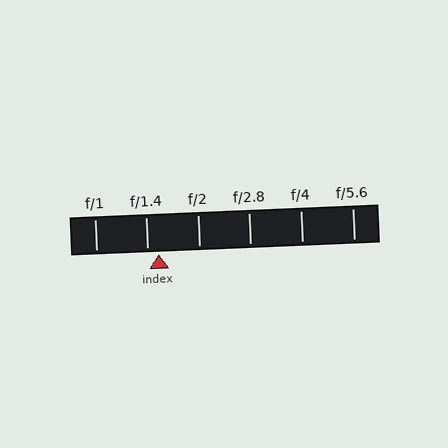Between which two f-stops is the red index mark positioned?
The index mark is between f/1.4 and f/2.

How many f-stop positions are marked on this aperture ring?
There are 6 f-stop positions marked.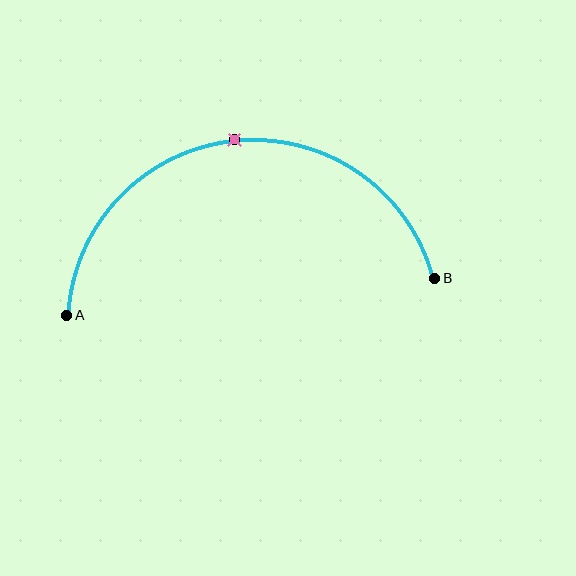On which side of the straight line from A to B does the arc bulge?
The arc bulges above the straight line connecting A and B.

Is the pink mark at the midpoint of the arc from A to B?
Yes. The pink mark lies on the arc at equal arc-length from both A and B — it is the arc midpoint.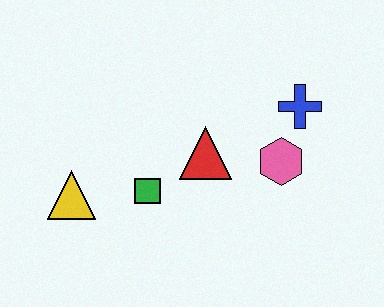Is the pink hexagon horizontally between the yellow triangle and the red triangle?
No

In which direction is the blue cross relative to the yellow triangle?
The blue cross is to the right of the yellow triangle.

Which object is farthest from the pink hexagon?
The yellow triangle is farthest from the pink hexagon.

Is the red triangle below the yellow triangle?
No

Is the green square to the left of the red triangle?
Yes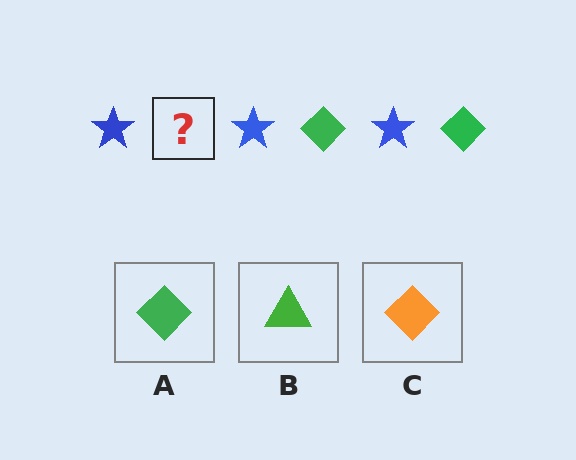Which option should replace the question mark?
Option A.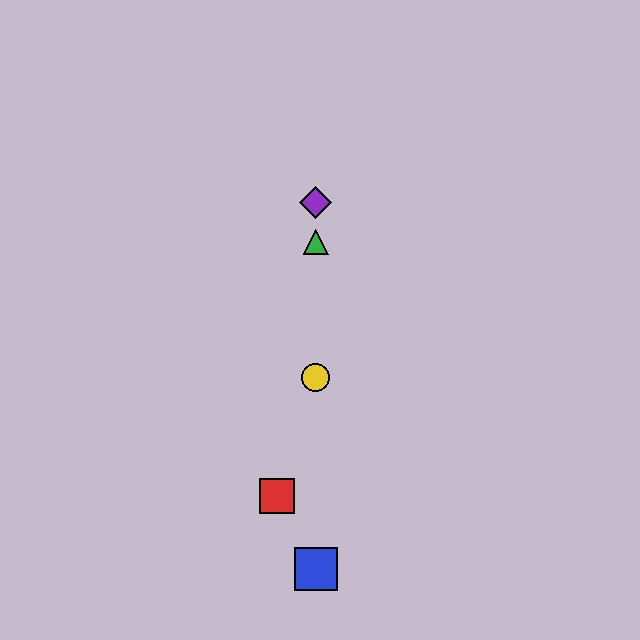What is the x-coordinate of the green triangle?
The green triangle is at x≈316.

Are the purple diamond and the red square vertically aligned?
No, the purple diamond is at x≈316 and the red square is at x≈277.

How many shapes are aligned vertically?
4 shapes (the blue square, the green triangle, the yellow circle, the purple diamond) are aligned vertically.